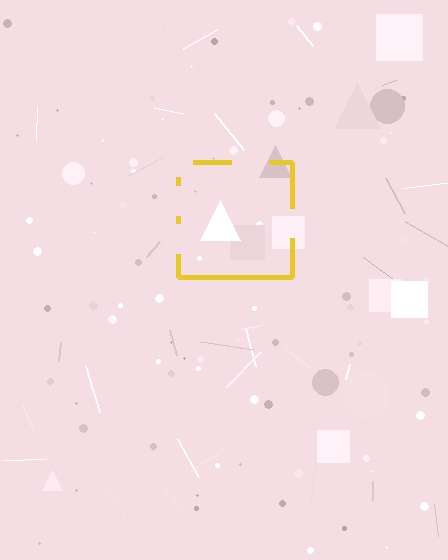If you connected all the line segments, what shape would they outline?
They would outline a square.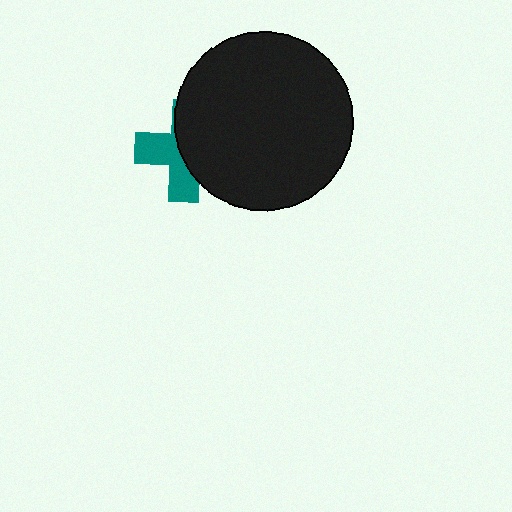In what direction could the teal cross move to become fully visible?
The teal cross could move left. That would shift it out from behind the black circle entirely.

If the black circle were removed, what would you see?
You would see the complete teal cross.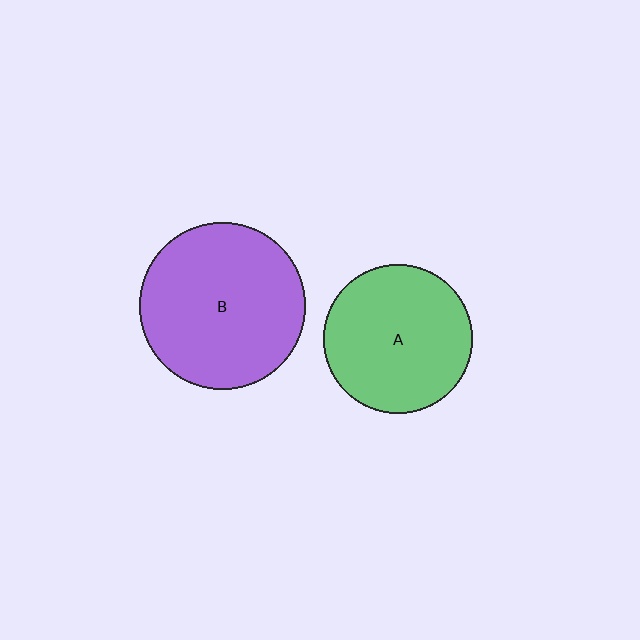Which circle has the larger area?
Circle B (purple).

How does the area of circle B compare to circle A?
Approximately 1.2 times.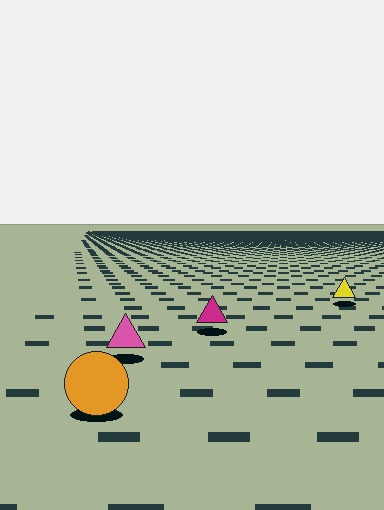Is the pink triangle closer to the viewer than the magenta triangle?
Yes. The pink triangle is closer — you can tell from the texture gradient: the ground texture is coarser near it.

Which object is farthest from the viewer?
The yellow triangle is farthest from the viewer. It appears smaller and the ground texture around it is denser.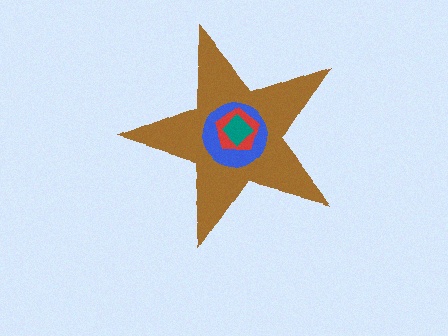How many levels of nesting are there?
4.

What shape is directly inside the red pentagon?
The teal diamond.